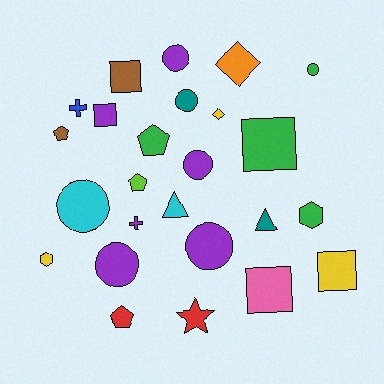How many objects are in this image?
There are 25 objects.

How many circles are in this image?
There are 7 circles.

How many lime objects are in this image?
There is 1 lime object.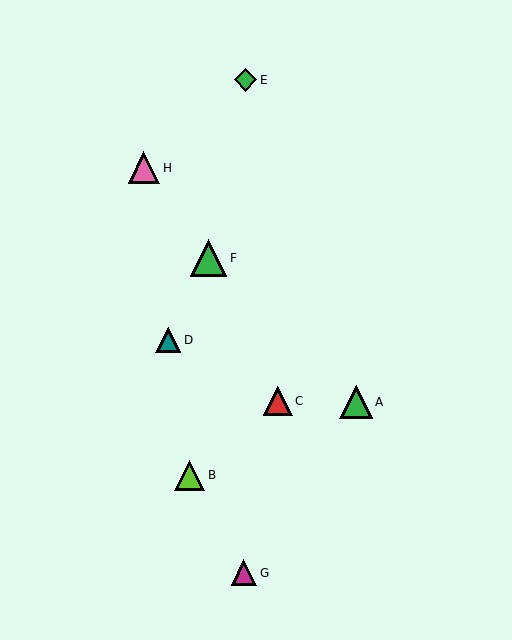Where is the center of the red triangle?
The center of the red triangle is at (278, 401).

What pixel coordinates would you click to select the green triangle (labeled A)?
Click at (356, 402) to select the green triangle A.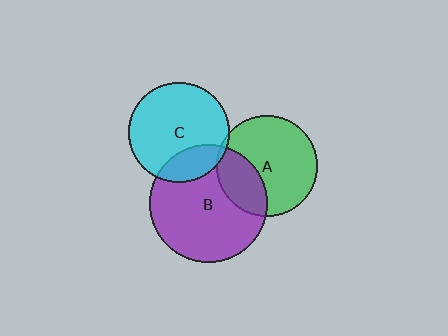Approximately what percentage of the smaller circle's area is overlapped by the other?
Approximately 20%.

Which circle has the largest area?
Circle B (purple).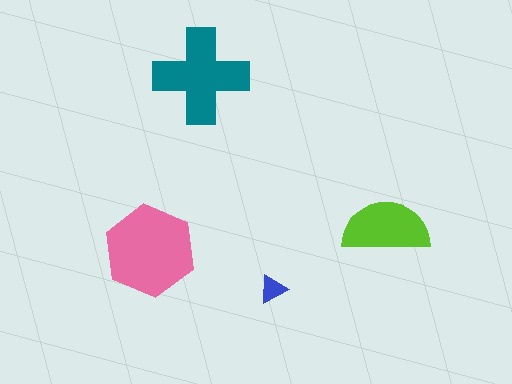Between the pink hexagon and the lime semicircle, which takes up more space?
The pink hexagon.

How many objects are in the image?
There are 4 objects in the image.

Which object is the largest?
The pink hexagon.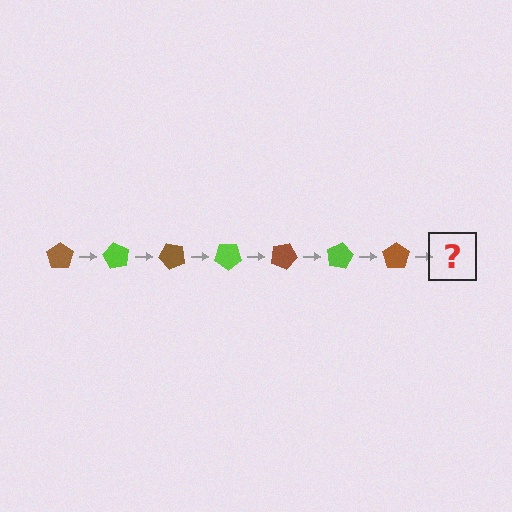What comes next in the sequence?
The next element should be a lime pentagon, rotated 420 degrees from the start.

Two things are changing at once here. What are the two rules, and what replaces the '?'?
The two rules are that it rotates 60 degrees each step and the color cycles through brown and lime. The '?' should be a lime pentagon, rotated 420 degrees from the start.